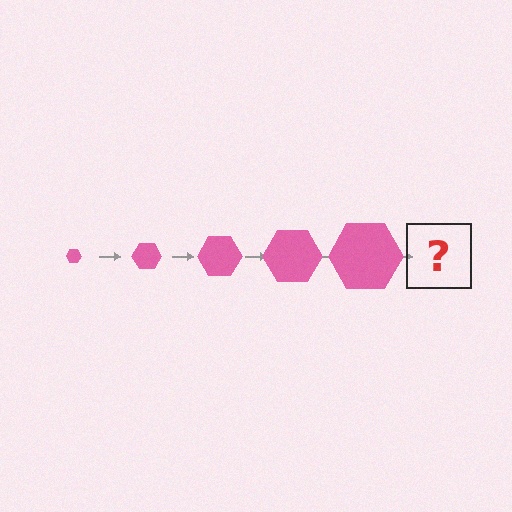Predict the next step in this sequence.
The next step is a pink hexagon, larger than the previous one.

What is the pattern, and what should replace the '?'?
The pattern is that the hexagon gets progressively larger each step. The '?' should be a pink hexagon, larger than the previous one.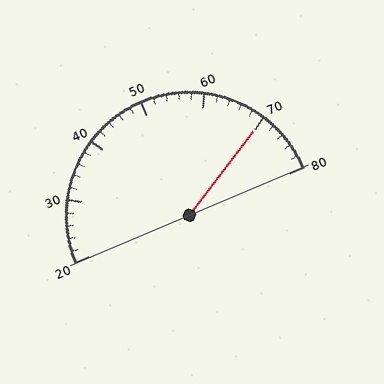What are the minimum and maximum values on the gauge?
The gauge ranges from 20 to 80.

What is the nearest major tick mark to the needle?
The nearest major tick mark is 70.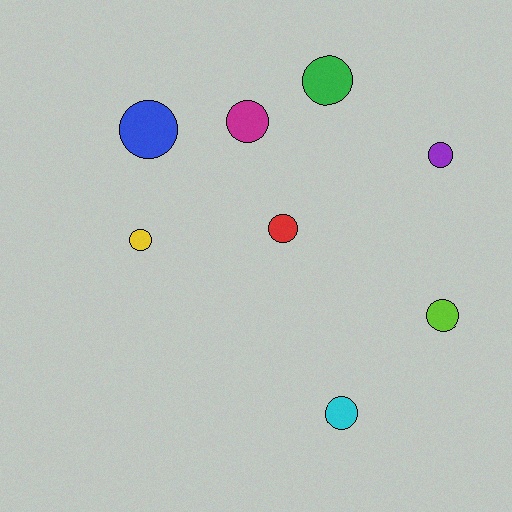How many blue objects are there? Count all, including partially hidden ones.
There is 1 blue object.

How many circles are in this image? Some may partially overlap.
There are 8 circles.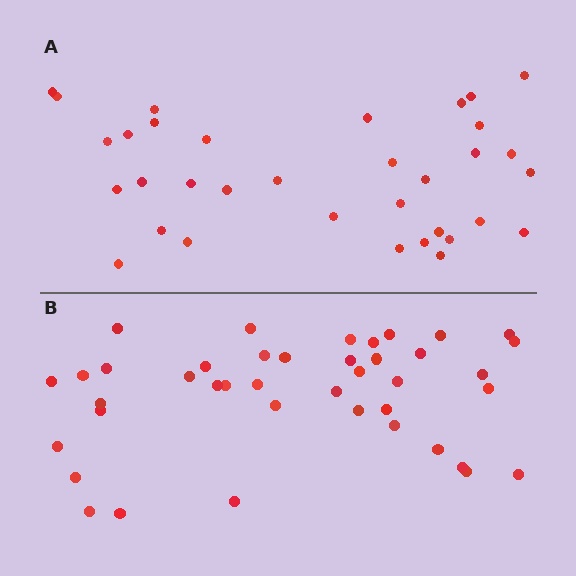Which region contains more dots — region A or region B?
Region B (the bottom region) has more dots.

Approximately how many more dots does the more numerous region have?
Region B has roughly 8 or so more dots than region A.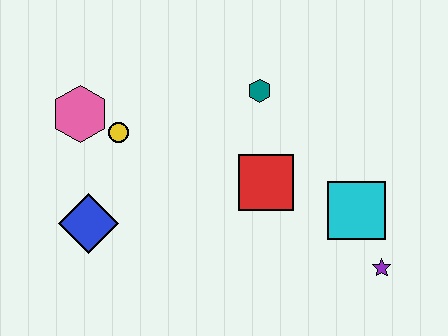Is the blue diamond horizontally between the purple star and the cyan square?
No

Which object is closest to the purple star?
The cyan square is closest to the purple star.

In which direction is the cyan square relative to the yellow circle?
The cyan square is to the right of the yellow circle.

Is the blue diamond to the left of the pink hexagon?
No